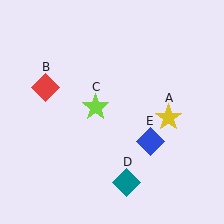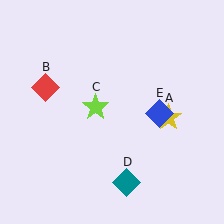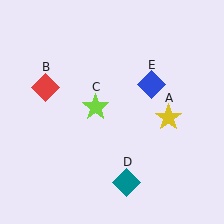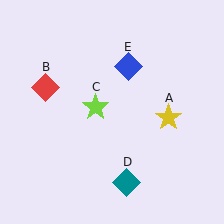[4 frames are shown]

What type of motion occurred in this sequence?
The blue diamond (object E) rotated counterclockwise around the center of the scene.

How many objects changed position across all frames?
1 object changed position: blue diamond (object E).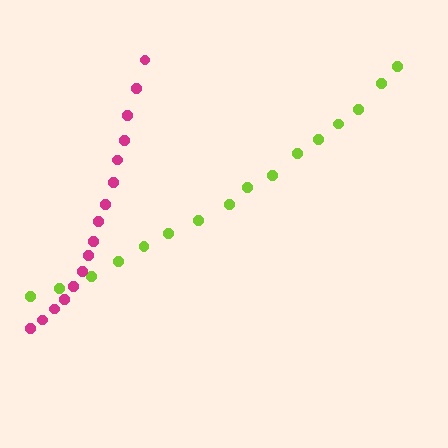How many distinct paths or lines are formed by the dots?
There are 2 distinct paths.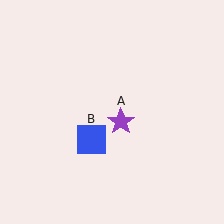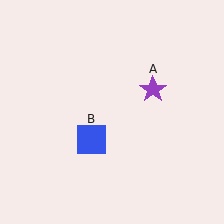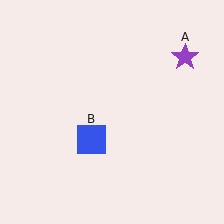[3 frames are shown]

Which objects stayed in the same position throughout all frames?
Blue square (object B) remained stationary.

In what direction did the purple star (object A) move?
The purple star (object A) moved up and to the right.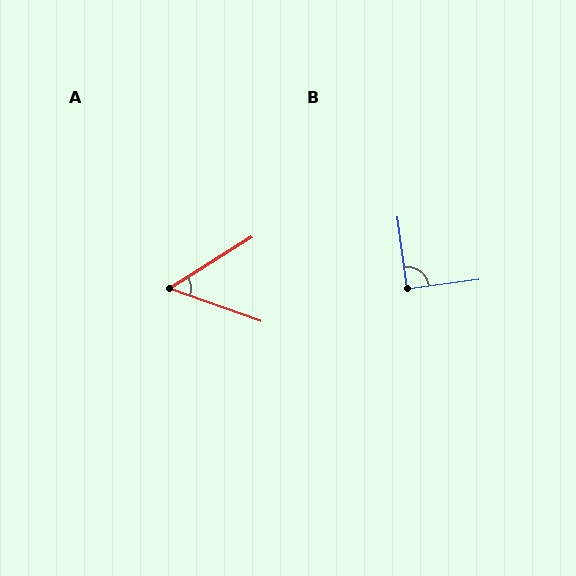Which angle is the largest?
B, at approximately 90 degrees.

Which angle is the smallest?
A, at approximately 52 degrees.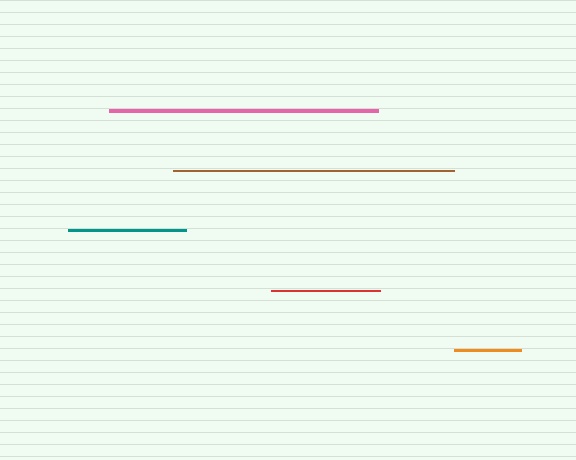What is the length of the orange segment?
The orange segment is approximately 67 pixels long.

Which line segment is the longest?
The brown line is the longest at approximately 281 pixels.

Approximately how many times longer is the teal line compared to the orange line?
The teal line is approximately 1.8 times the length of the orange line.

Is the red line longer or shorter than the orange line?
The red line is longer than the orange line.